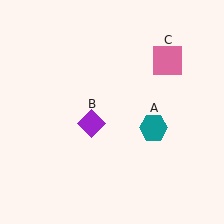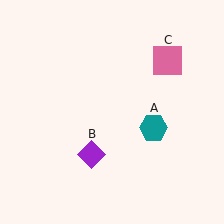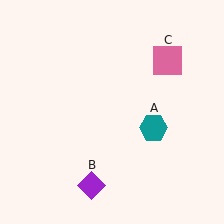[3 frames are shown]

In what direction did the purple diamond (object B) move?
The purple diamond (object B) moved down.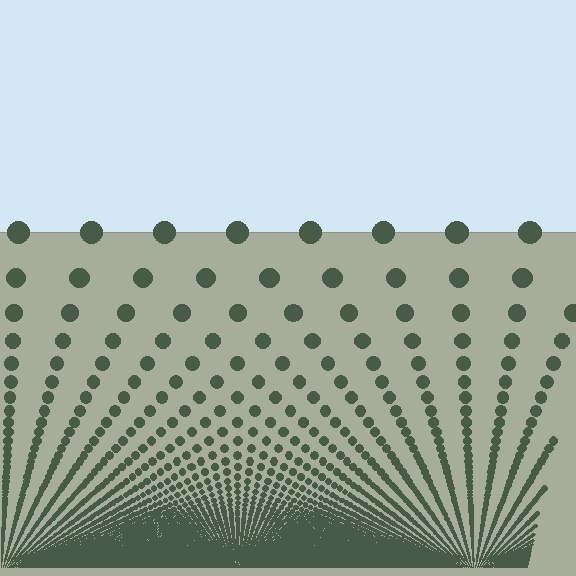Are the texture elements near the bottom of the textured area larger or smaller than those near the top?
Smaller. The gradient is inverted — elements near the bottom are smaller and denser.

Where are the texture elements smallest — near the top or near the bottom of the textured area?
Near the bottom.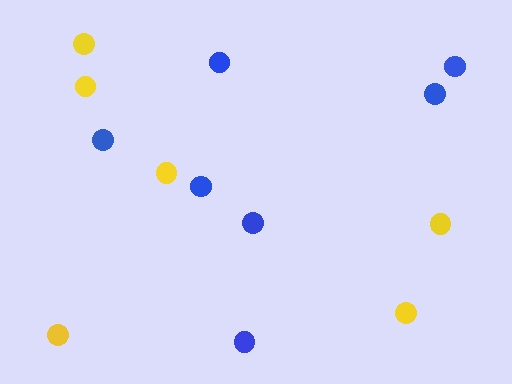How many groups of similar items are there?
There are 2 groups: one group of yellow circles (6) and one group of blue circles (7).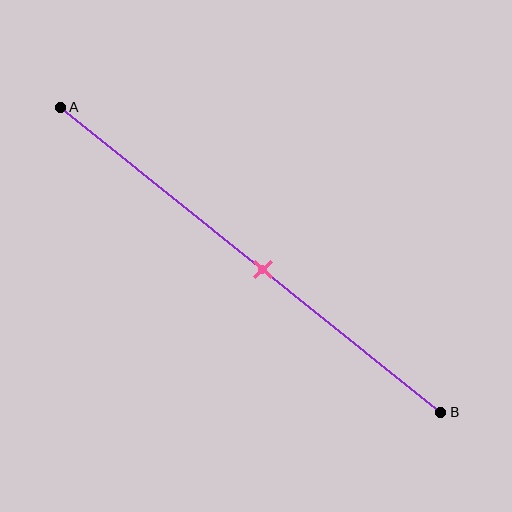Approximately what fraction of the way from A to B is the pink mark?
The pink mark is approximately 55% of the way from A to B.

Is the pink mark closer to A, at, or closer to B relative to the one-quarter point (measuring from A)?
The pink mark is closer to point B than the one-quarter point of segment AB.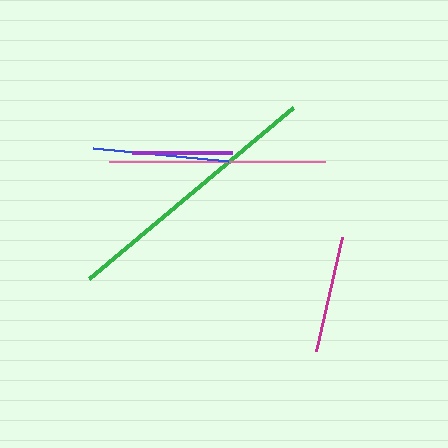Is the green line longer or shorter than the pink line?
The green line is longer than the pink line.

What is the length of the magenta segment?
The magenta segment is approximately 117 pixels long.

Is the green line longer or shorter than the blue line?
The green line is longer than the blue line.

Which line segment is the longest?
The green line is the longest at approximately 266 pixels.